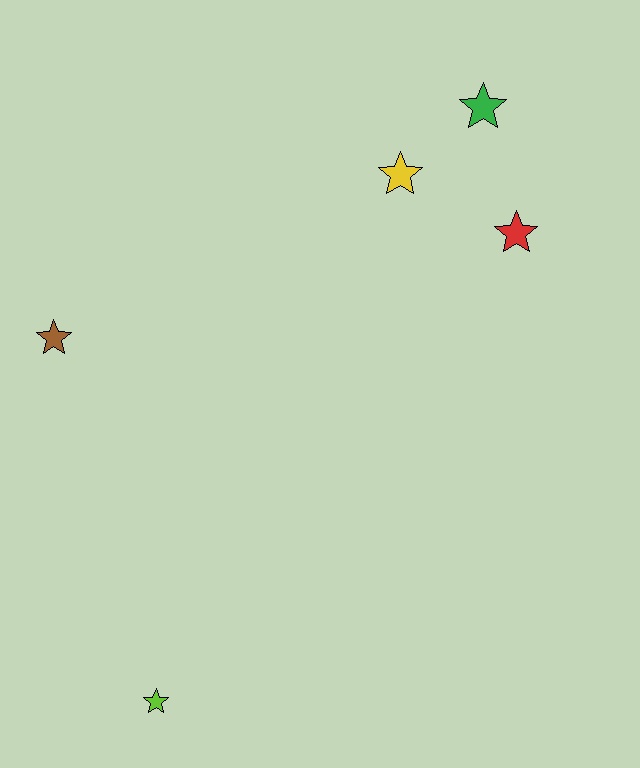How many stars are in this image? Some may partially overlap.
There are 5 stars.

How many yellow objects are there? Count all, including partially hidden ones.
There is 1 yellow object.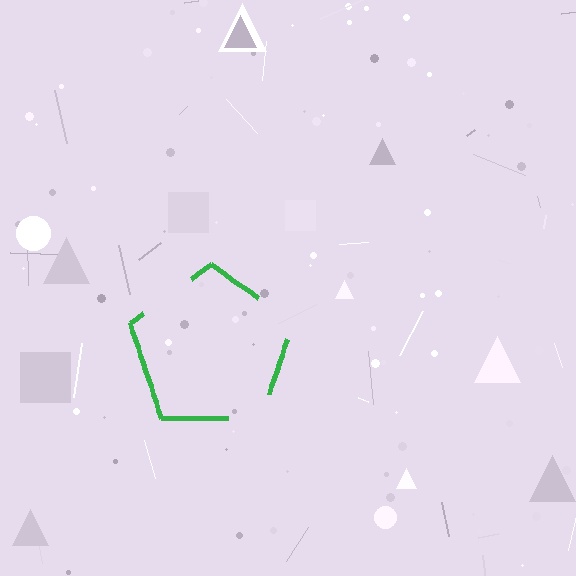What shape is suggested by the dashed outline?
The dashed outline suggests a pentagon.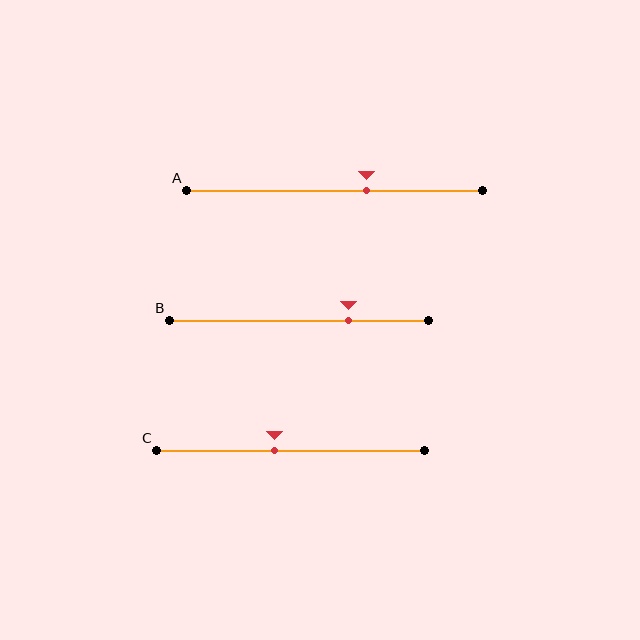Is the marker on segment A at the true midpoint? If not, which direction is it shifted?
No, the marker on segment A is shifted to the right by about 11% of the segment length.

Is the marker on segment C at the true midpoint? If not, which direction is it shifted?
No, the marker on segment C is shifted to the left by about 6% of the segment length.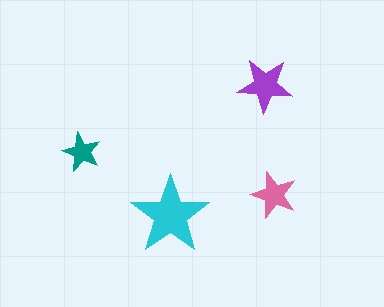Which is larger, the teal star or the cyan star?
The cyan one.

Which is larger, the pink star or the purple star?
The purple one.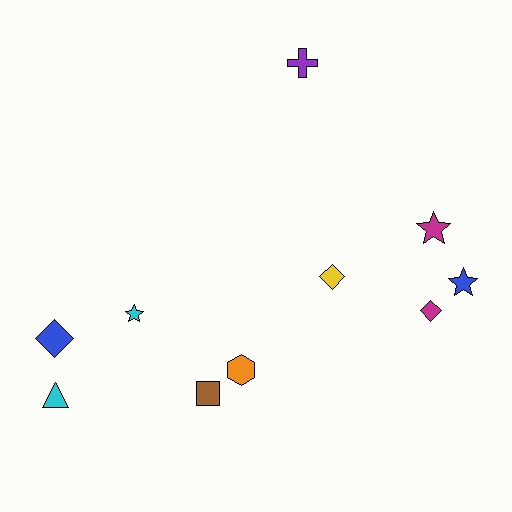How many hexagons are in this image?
There is 1 hexagon.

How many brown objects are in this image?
There is 1 brown object.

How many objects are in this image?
There are 10 objects.